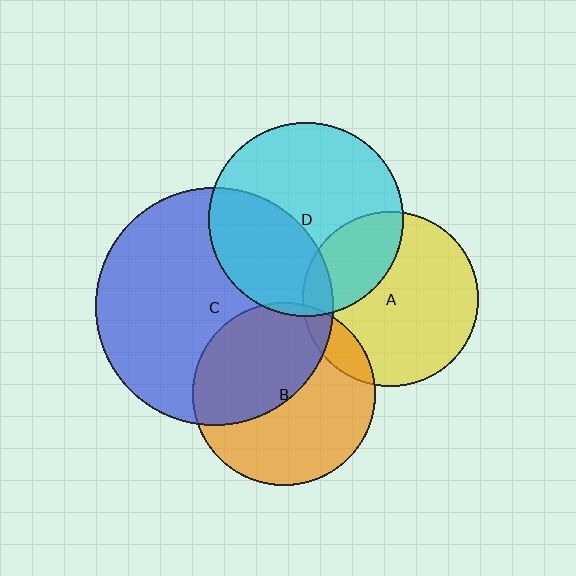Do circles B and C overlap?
Yes.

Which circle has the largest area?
Circle C (blue).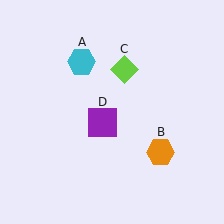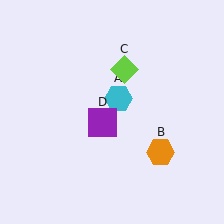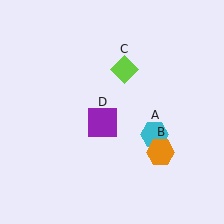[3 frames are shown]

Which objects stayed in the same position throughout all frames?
Orange hexagon (object B) and lime diamond (object C) and purple square (object D) remained stationary.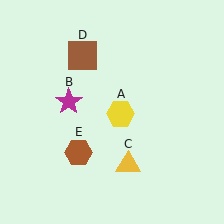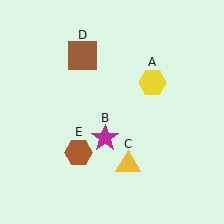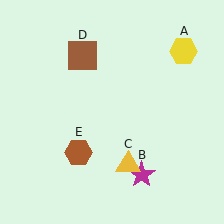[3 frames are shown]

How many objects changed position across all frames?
2 objects changed position: yellow hexagon (object A), magenta star (object B).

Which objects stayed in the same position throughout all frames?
Yellow triangle (object C) and brown square (object D) and brown hexagon (object E) remained stationary.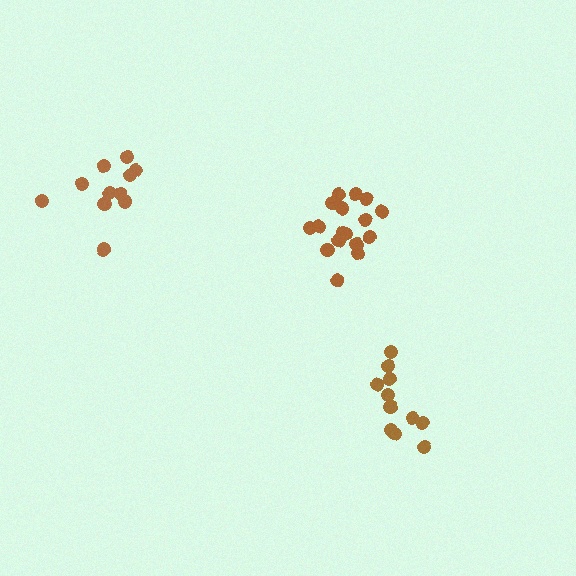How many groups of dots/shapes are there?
There are 3 groups.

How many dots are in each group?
Group 1: 17 dots, Group 2: 11 dots, Group 3: 11 dots (39 total).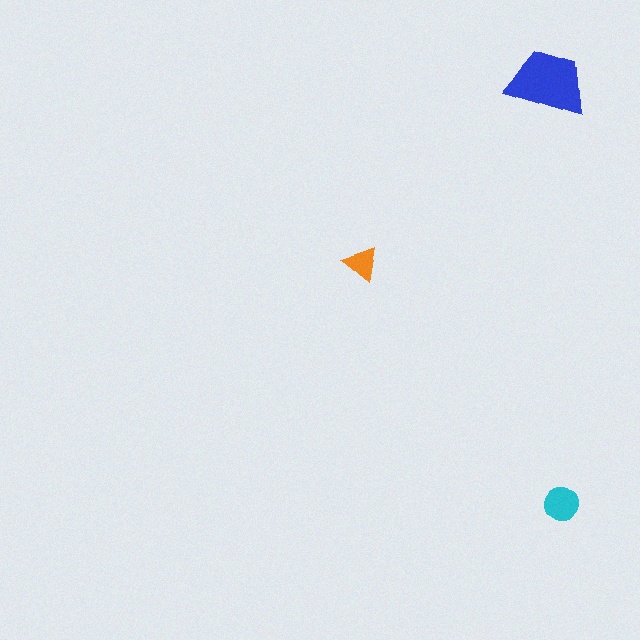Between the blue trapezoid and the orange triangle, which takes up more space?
The blue trapezoid.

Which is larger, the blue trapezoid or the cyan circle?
The blue trapezoid.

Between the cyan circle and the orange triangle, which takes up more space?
The cyan circle.